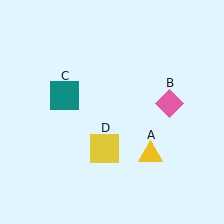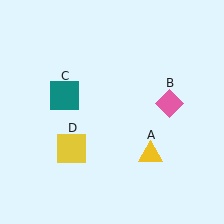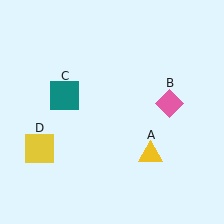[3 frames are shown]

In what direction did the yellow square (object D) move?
The yellow square (object D) moved left.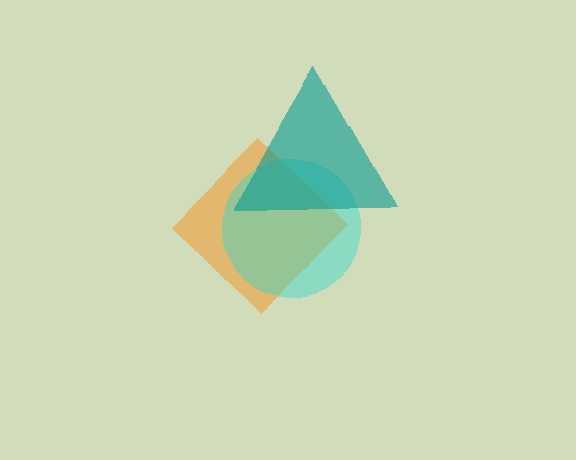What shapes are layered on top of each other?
The layered shapes are: an orange diamond, a cyan circle, a teal triangle.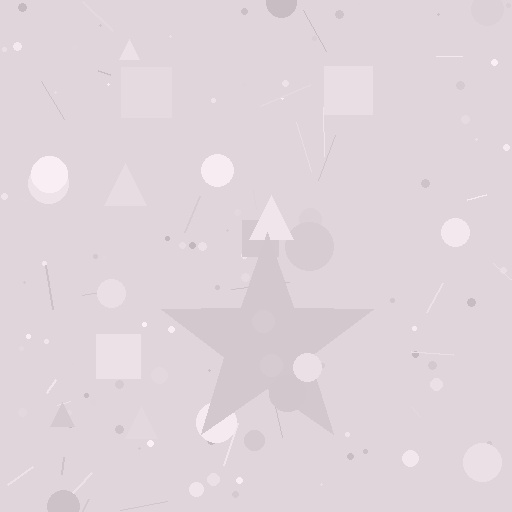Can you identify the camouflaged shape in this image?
The camouflaged shape is a star.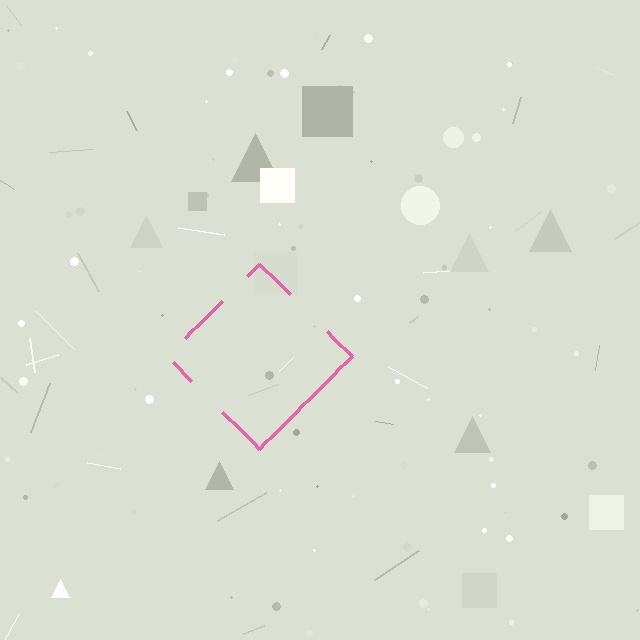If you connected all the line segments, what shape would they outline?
They would outline a diamond.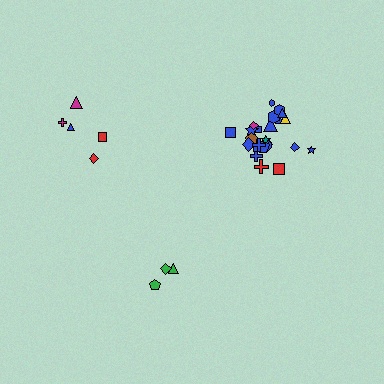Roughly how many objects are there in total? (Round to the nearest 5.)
Roughly 35 objects in total.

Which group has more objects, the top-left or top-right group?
The top-right group.